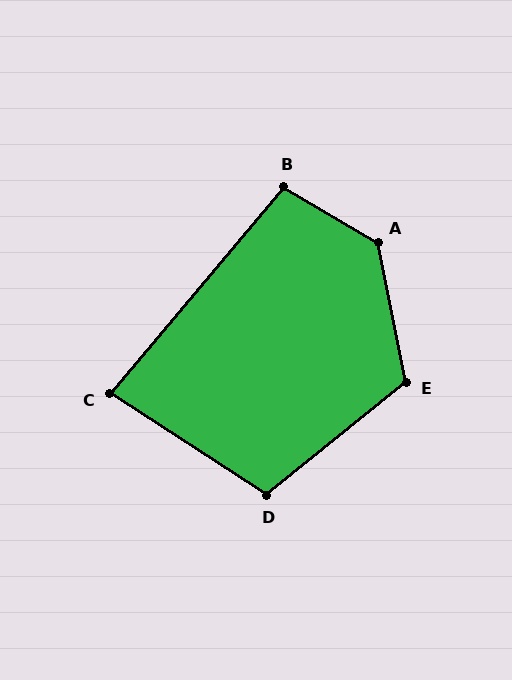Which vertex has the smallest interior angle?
C, at approximately 83 degrees.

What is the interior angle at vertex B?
Approximately 99 degrees (obtuse).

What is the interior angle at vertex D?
Approximately 108 degrees (obtuse).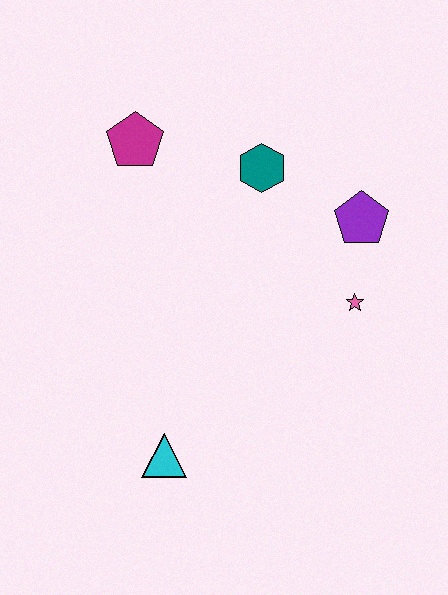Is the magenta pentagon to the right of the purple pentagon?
No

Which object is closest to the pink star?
The purple pentagon is closest to the pink star.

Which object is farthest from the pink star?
The magenta pentagon is farthest from the pink star.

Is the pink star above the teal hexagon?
No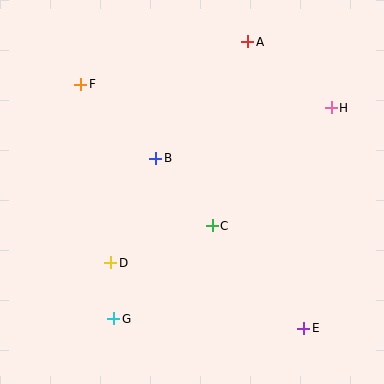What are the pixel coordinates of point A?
Point A is at (248, 42).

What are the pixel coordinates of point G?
Point G is at (114, 319).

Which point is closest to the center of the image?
Point C at (212, 226) is closest to the center.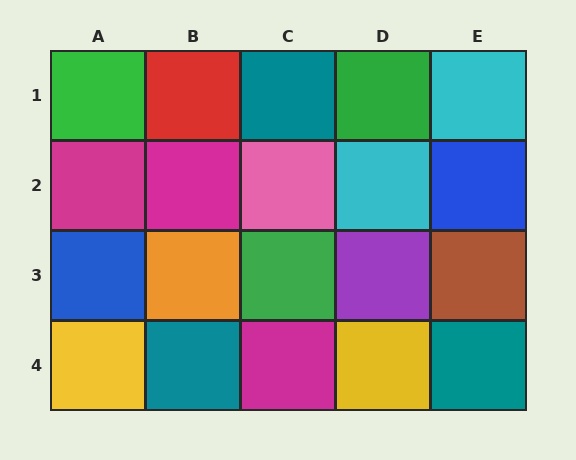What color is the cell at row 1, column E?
Cyan.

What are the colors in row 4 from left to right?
Yellow, teal, magenta, yellow, teal.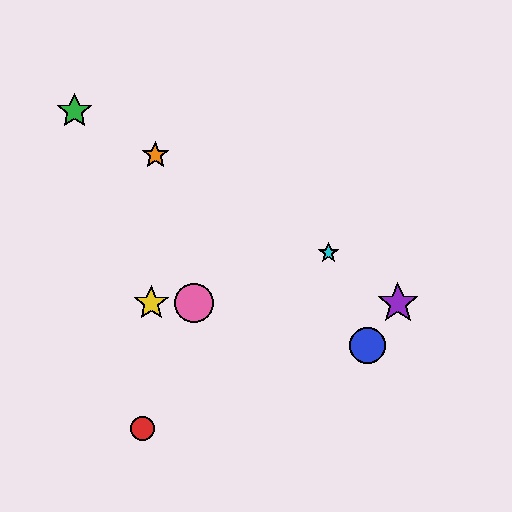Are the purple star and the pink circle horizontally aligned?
Yes, both are at y≈303.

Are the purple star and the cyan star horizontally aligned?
No, the purple star is at y≈303 and the cyan star is at y≈253.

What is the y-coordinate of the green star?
The green star is at y≈111.